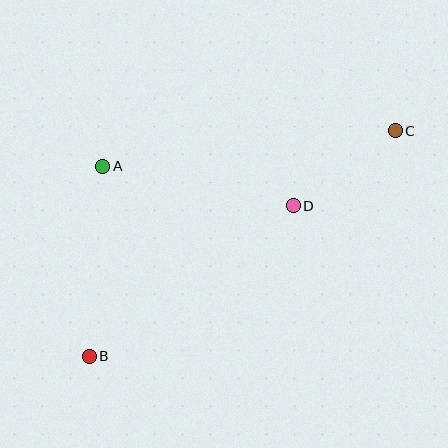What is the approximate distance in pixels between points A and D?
The distance between A and D is approximately 195 pixels.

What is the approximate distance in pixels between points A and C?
The distance between A and C is approximately 295 pixels.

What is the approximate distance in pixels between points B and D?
The distance between B and D is approximately 254 pixels.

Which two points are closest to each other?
Points C and D are closest to each other.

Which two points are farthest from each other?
Points B and C are farthest from each other.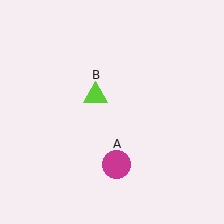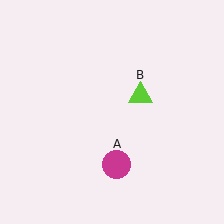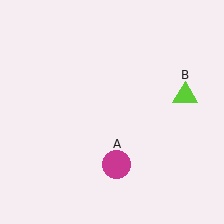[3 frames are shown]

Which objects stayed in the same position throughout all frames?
Magenta circle (object A) remained stationary.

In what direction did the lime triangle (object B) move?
The lime triangle (object B) moved right.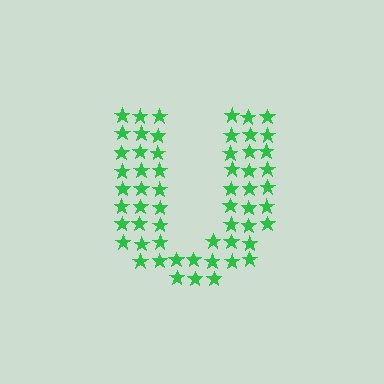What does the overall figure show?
The overall figure shows the letter U.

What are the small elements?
The small elements are stars.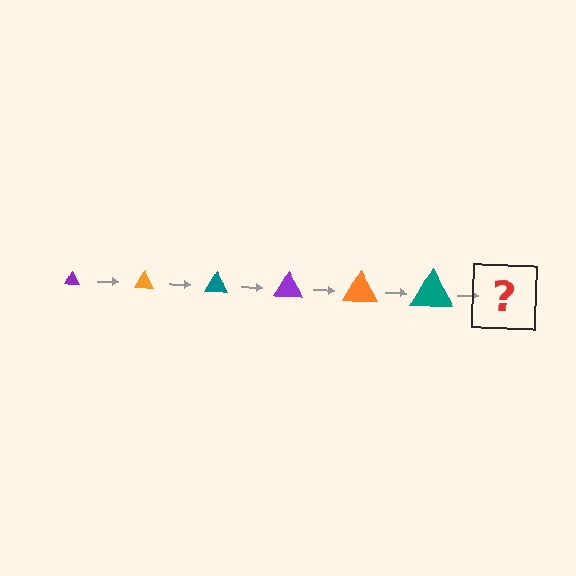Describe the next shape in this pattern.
It should be a purple triangle, larger than the previous one.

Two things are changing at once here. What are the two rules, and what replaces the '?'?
The two rules are that the triangle grows larger each step and the color cycles through purple, orange, and teal. The '?' should be a purple triangle, larger than the previous one.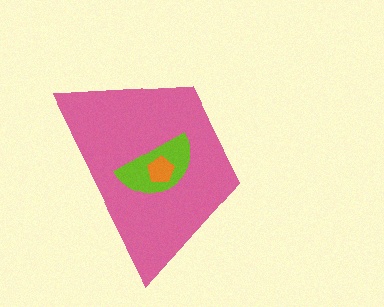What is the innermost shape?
The orange pentagon.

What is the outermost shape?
The pink trapezoid.